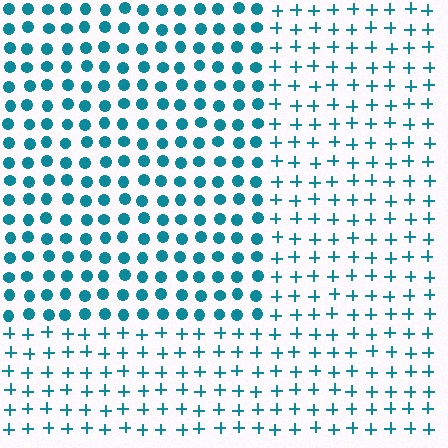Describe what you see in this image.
The image is filled with small teal elements arranged in a uniform grid. A rectangle-shaped region contains circles, while the surrounding area contains plus signs. The boundary is defined purely by the change in element shape.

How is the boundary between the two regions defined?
The boundary is defined by a change in element shape: circles inside vs. plus signs outside. All elements share the same color and spacing.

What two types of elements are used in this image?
The image uses circles inside the rectangle region and plus signs outside it.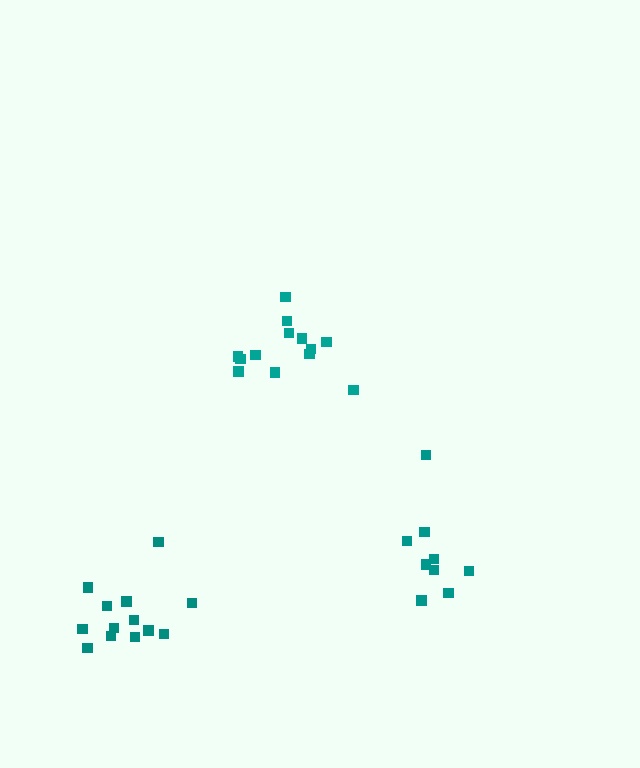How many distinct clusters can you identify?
There are 3 distinct clusters.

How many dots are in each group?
Group 1: 13 dots, Group 2: 9 dots, Group 3: 13 dots (35 total).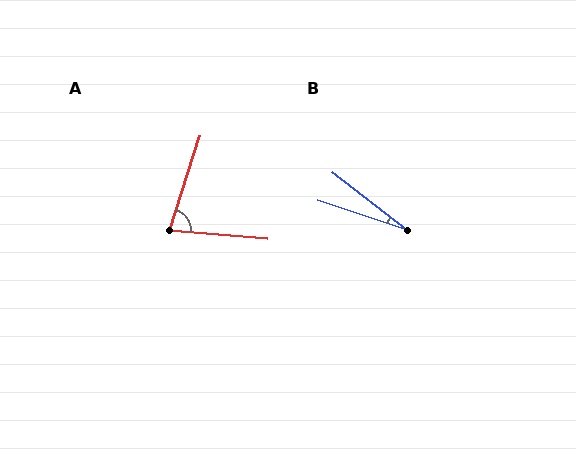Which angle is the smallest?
B, at approximately 20 degrees.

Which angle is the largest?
A, at approximately 77 degrees.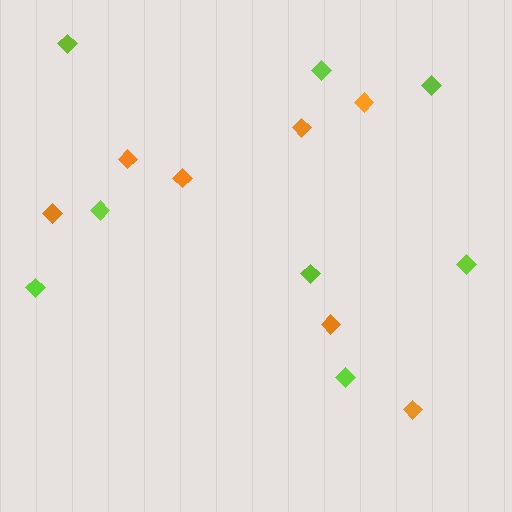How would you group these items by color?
There are 2 groups: one group of lime diamonds (8) and one group of orange diamonds (7).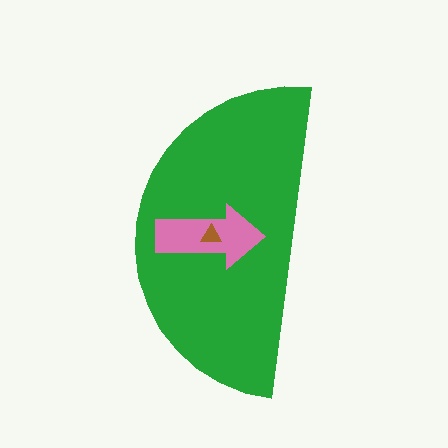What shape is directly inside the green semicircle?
The pink arrow.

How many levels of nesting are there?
3.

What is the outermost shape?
The green semicircle.